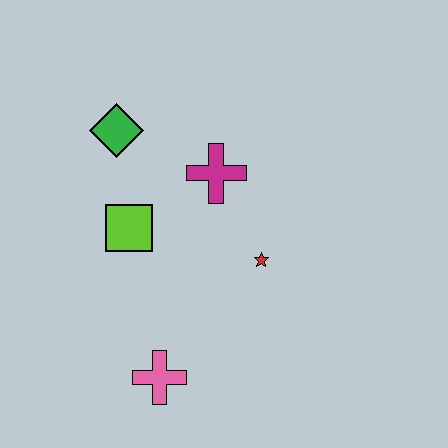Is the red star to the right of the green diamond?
Yes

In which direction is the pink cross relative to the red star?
The pink cross is below the red star.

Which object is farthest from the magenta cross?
The pink cross is farthest from the magenta cross.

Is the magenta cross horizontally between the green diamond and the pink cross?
No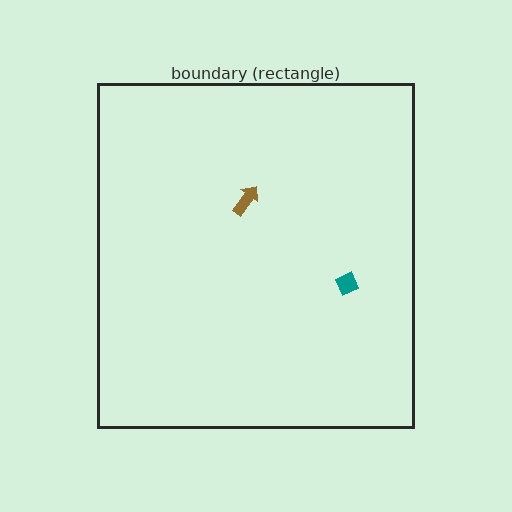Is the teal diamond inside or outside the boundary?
Inside.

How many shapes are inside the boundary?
2 inside, 0 outside.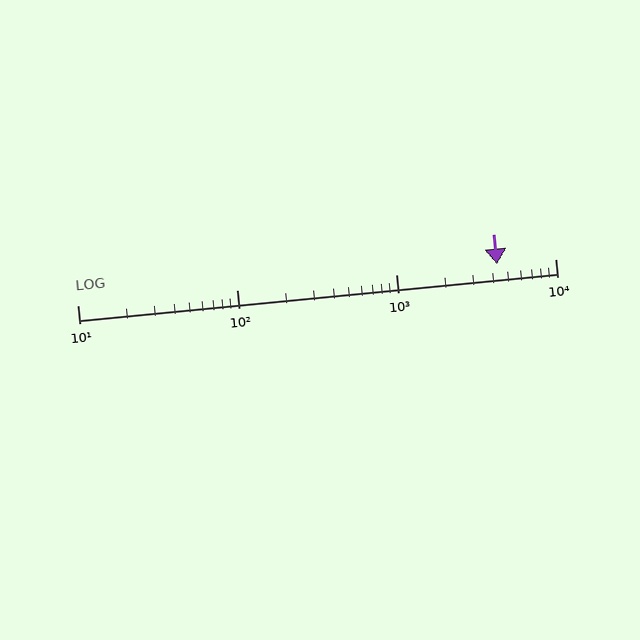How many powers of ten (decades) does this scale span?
The scale spans 3 decades, from 10 to 10000.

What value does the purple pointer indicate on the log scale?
The pointer indicates approximately 4300.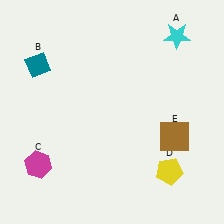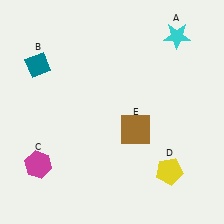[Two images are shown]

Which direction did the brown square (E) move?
The brown square (E) moved left.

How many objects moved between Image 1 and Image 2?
1 object moved between the two images.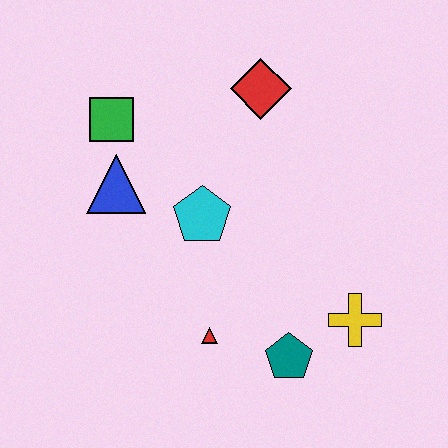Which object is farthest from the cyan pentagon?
The yellow cross is farthest from the cyan pentagon.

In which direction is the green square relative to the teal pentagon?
The green square is above the teal pentagon.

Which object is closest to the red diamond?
The cyan pentagon is closest to the red diamond.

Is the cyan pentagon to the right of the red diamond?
No